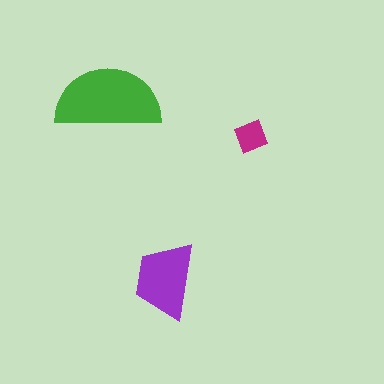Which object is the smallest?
The magenta diamond.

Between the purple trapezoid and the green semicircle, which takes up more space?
The green semicircle.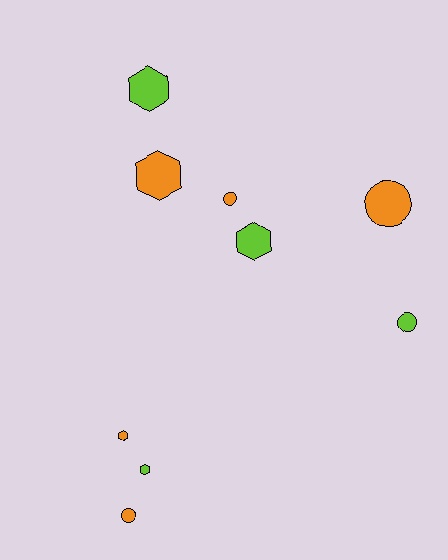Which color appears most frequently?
Orange, with 5 objects.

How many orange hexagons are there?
There are 2 orange hexagons.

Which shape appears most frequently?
Hexagon, with 5 objects.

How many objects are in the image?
There are 9 objects.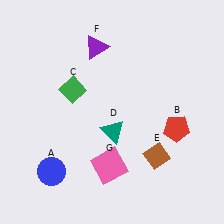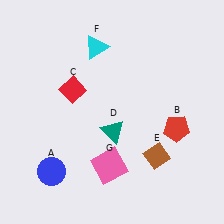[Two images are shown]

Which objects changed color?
C changed from green to red. F changed from purple to cyan.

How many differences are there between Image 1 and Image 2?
There are 2 differences between the two images.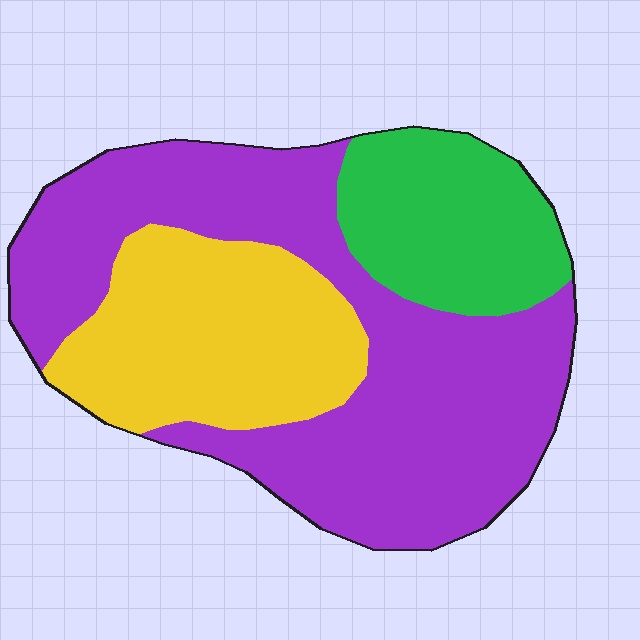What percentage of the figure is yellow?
Yellow covers about 25% of the figure.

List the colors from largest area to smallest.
From largest to smallest: purple, yellow, green.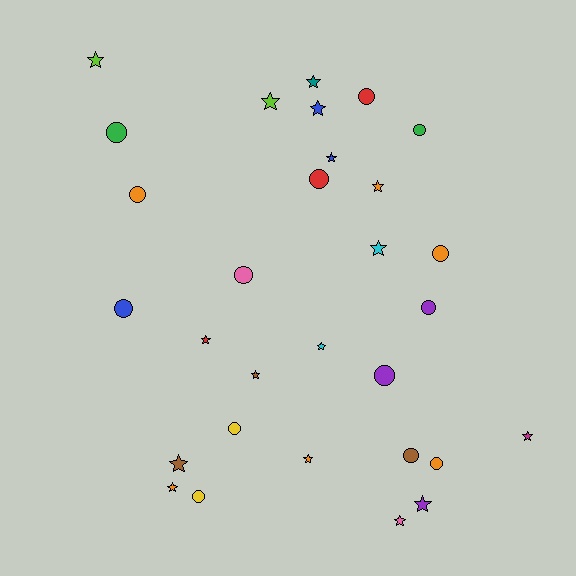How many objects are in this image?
There are 30 objects.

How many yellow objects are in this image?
There are 2 yellow objects.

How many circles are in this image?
There are 14 circles.